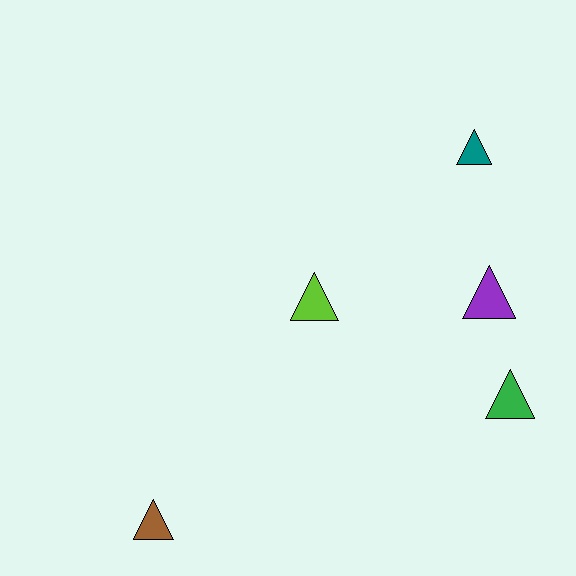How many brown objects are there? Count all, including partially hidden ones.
There is 1 brown object.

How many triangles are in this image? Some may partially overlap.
There are 5 triangles.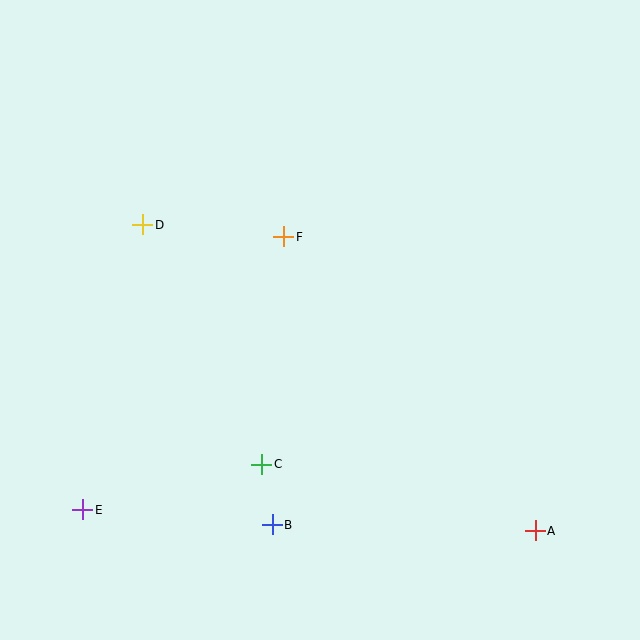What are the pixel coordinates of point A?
Point A is at (535, 531).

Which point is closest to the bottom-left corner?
Point E is closest to the bottom-left corner.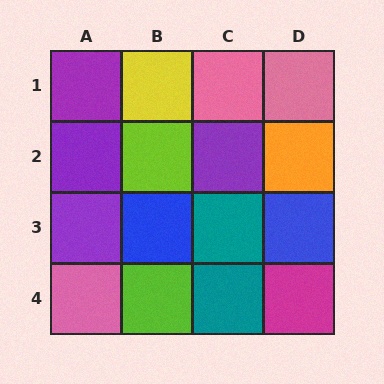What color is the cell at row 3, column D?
Blue.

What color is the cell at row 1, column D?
Pink.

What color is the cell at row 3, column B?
Blue.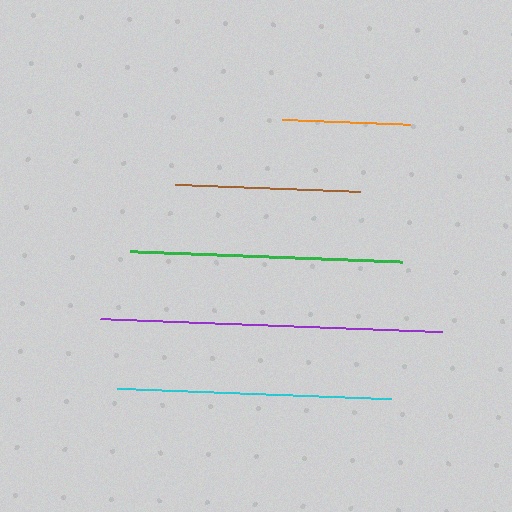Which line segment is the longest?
The purple line is the longest at approximately 342 pixels.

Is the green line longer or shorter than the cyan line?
The cyan line is longer than the green line.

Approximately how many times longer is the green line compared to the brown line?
The green line is approximately 1.5 times the length of the brown line.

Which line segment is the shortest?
The orange line is the shortest at approximately 128 pixels.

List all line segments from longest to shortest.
From longest to shortest: purple, cyan, green, brown, orange.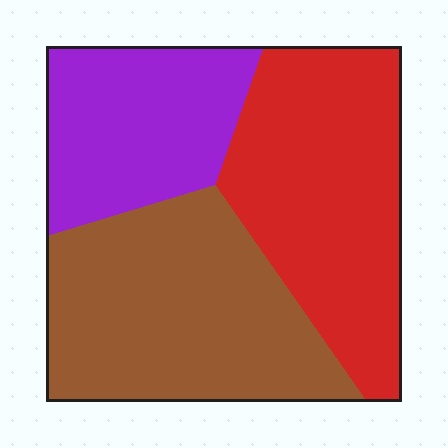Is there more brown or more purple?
Brown.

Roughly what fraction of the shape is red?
Red takes up about three eighths (3/8) of the shape.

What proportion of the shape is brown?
Brown takes up between a quarter and a half of the shape.